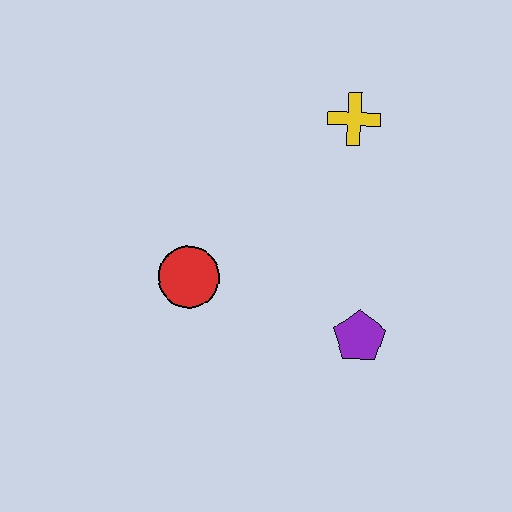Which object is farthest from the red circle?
The yellow cross is farthest from the red circle.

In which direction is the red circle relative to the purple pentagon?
The red circle is to the left of the purple pentagon.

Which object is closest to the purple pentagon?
The red circle is closest to the purple pentagon.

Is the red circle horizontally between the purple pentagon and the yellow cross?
No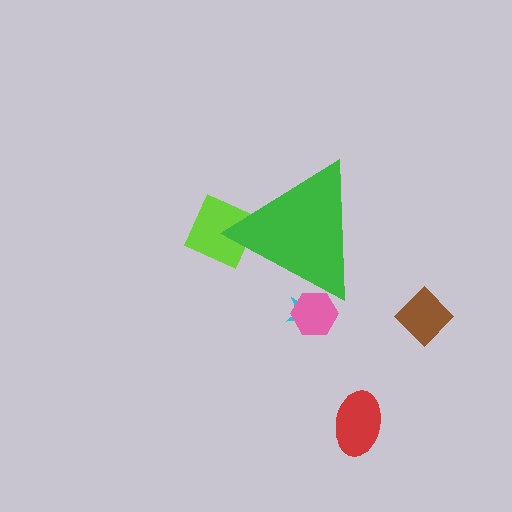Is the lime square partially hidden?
Yes, the lime square is partially hidden behind the green triangle.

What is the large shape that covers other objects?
A green triangle.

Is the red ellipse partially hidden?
No, the red ellipse is fully visible.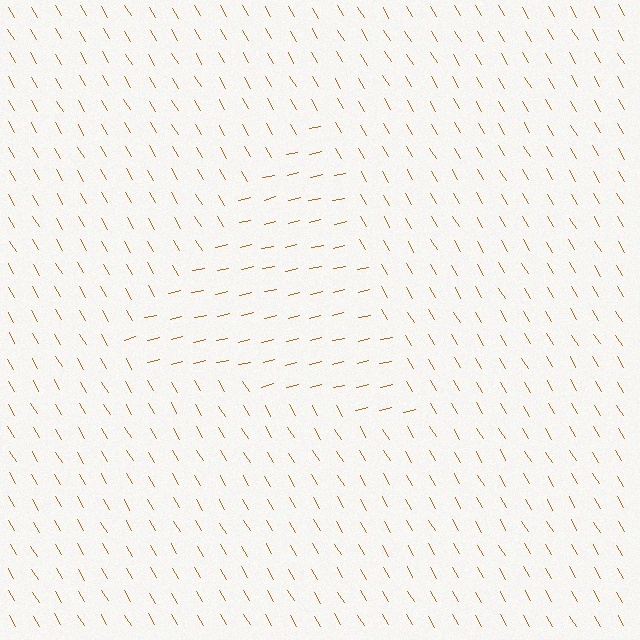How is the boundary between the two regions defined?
The boundary is defined purely by a change in line orientation (approximately 73 degrees difference). All lines are the same color and thickness.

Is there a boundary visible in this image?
Yes, there is a texture boundary formed by a change in line orientation.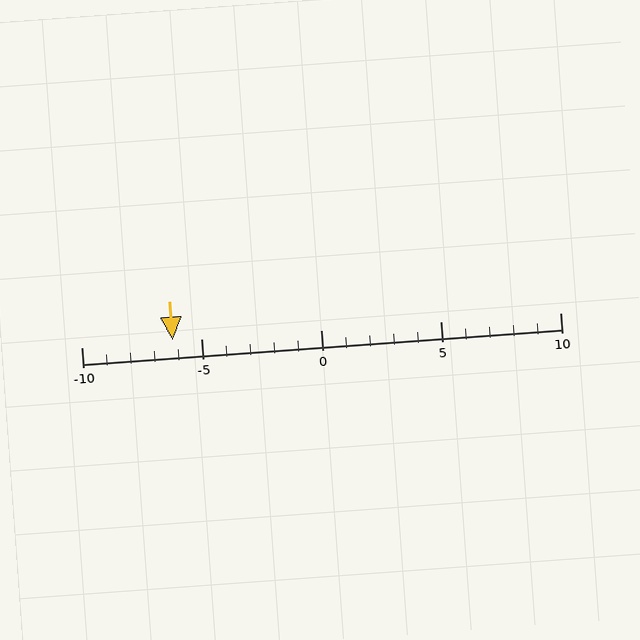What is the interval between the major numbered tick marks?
The major tick marks are spaced 5 units apart.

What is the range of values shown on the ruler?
The ruler shows values from -10 to 10.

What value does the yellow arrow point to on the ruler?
The yellow arrow points to approximately -6.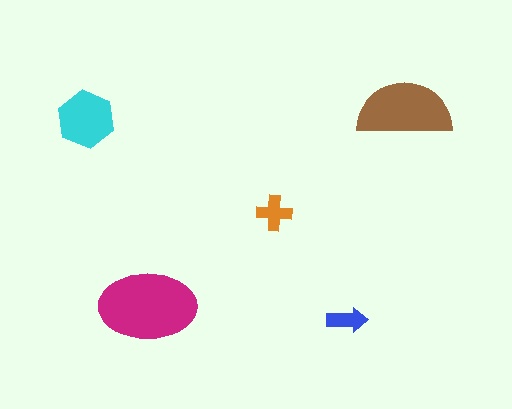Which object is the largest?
The magenta ellipse.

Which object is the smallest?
The blue arrow.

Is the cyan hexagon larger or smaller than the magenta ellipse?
Smaller.